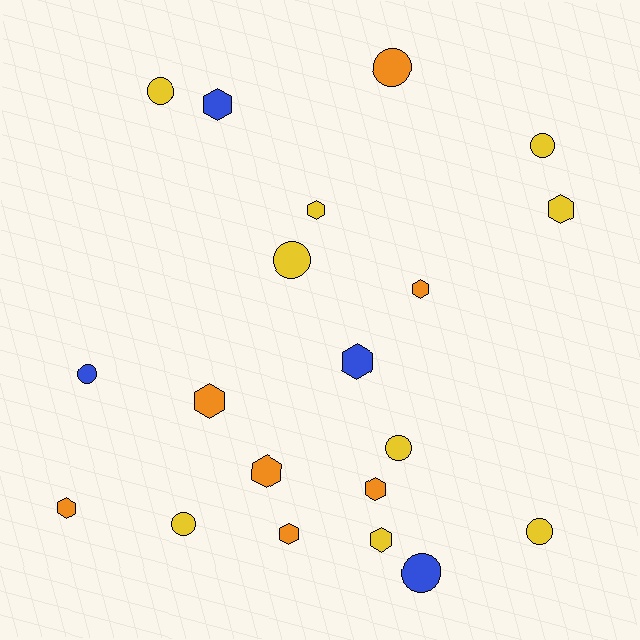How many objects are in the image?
There are 20 objects.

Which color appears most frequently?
Yellow, with 9 objects.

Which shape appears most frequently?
Hexagon, with 11 objects.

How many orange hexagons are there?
There are 6 orange hexagons.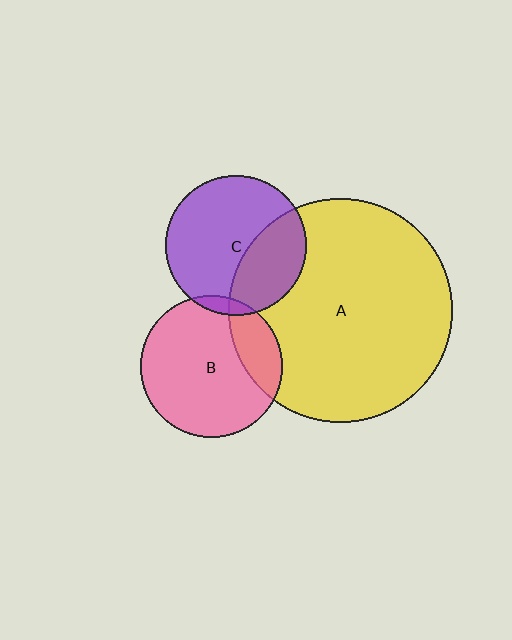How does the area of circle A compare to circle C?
Approximately 2.5 times.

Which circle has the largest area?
Circle A (yellow).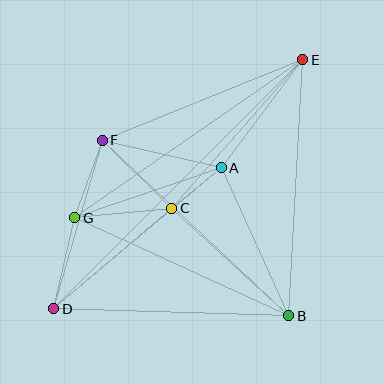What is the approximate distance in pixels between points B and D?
The distance between B and D is approximately 235 pixels.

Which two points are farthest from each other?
Points D and E are farthest from each other.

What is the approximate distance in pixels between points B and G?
The distance between B and G is approximately 235 pixels.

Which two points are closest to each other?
Points A and C are closest to each other.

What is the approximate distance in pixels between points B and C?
The distance between B and C is approximately 159 pixels.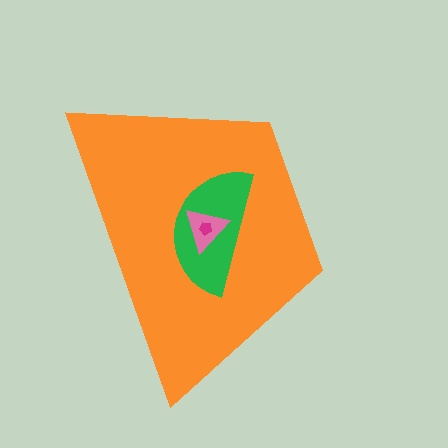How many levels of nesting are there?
4.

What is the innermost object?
The magenta pentagon.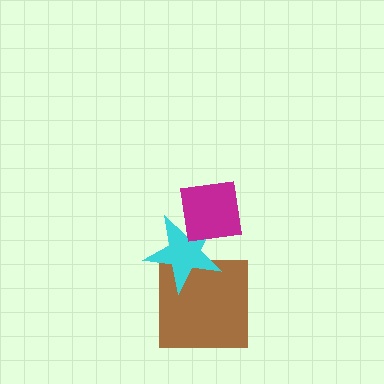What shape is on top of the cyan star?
The magenta square is on top of the cyan star.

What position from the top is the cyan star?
The cyan star is 2nd from the top.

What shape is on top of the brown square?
The cyan star is on top of the brown square.